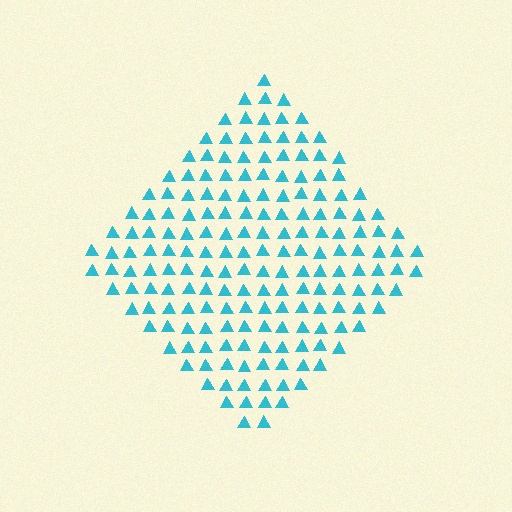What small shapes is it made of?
It is made of small triangles.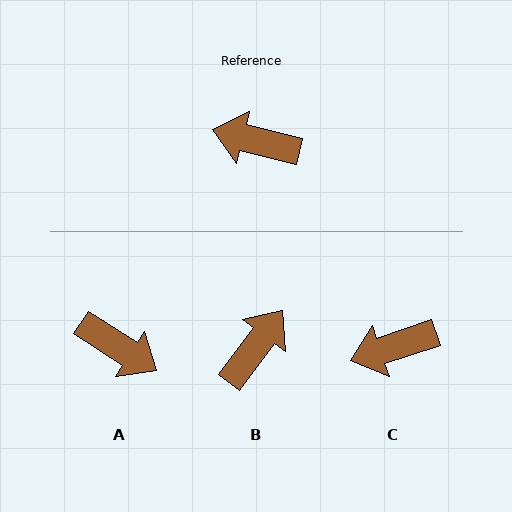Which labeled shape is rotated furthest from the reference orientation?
A, about 162 degrees away.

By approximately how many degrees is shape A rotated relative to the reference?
Approximately 162 degrees counter-clockwise.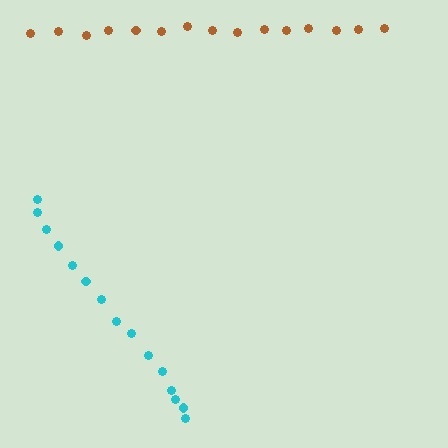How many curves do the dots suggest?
There are 2 distinct paths.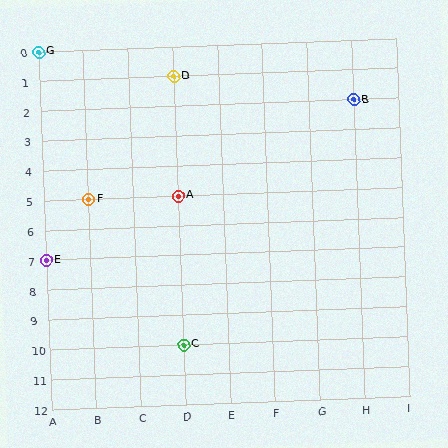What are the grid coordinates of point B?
Point B is at grid coordinates (H, 2).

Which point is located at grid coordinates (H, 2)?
Point B is at (H, 2).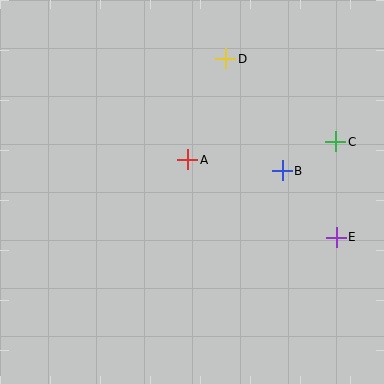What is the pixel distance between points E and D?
The distance between E and D is 210 pixels.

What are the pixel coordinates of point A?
Point A is at (188, 160).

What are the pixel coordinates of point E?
Point E is at (336, 237).